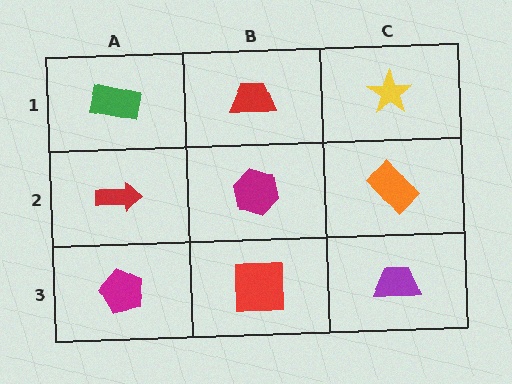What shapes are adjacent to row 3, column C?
An orange rectangle (row 2, column C), a red square (row 3, column B).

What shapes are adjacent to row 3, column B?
A magenta hexagon (row 2, column B), a magenta pentagon (row 3, column A), a purple trapezoid (row 3, column C).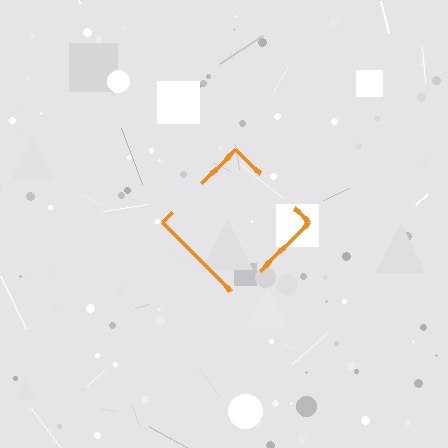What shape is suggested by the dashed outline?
The dashed outline suggests a diamond.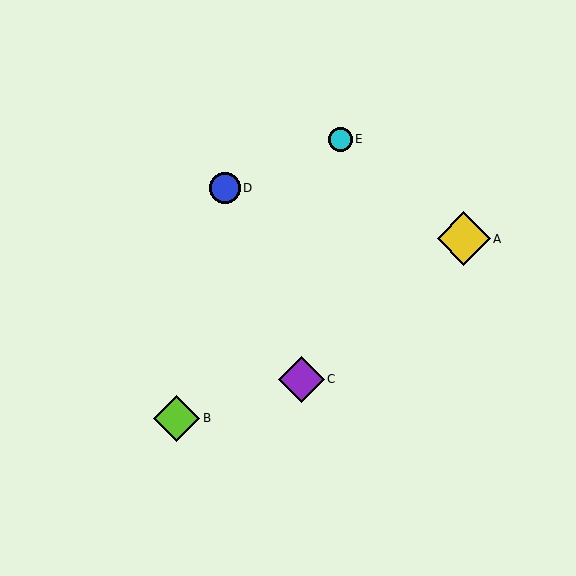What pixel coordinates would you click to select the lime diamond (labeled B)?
Click at (177, 418) to select the lime diamond B.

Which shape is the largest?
The yellow diamond (labeled A) is the largest.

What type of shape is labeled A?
Shape A is a yellow diamond.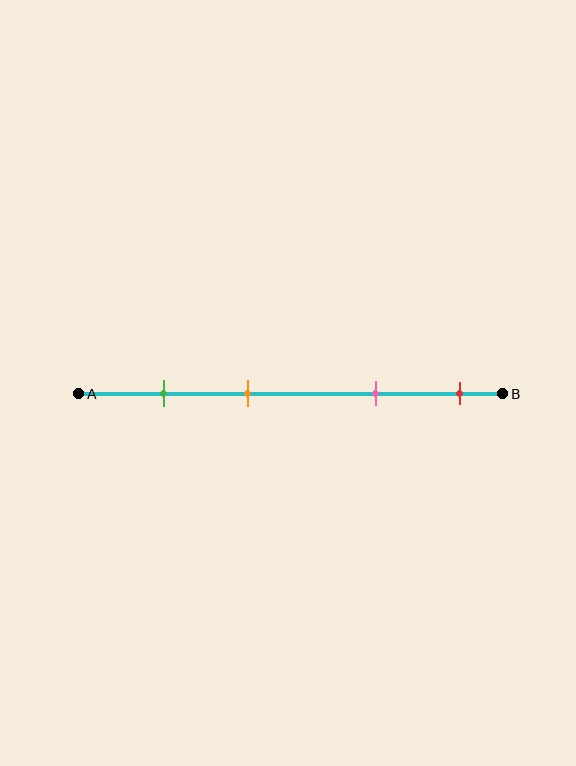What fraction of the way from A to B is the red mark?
The red mark is approximately 90% (0.9) of the way from A to B.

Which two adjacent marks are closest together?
The green and orange marks are the closest adjacent pair.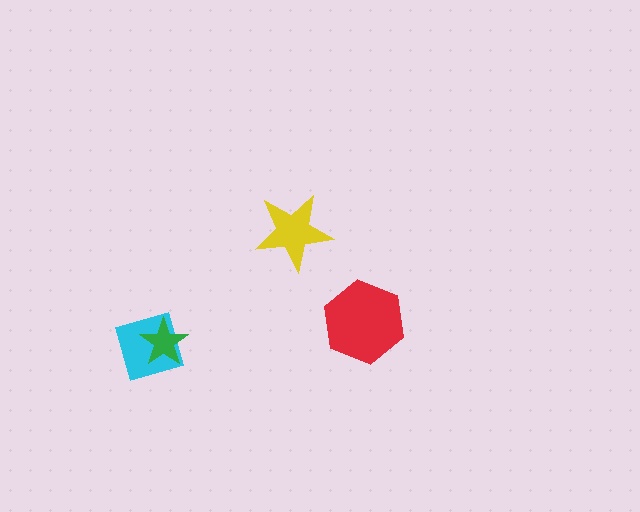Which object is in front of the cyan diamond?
The green star is in front of the cyan diamond.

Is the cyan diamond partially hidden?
Yes, it is partially covered by another shape.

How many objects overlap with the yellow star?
0 objects overlap with the yellow star.